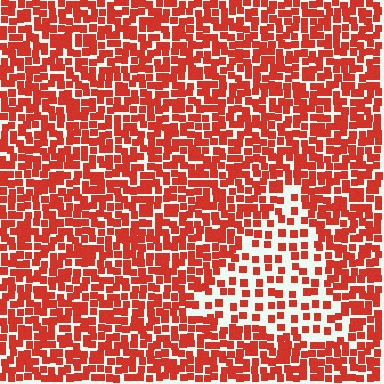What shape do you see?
I see a triangle.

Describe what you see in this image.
The image contains small red elements arranged at two different densities. A triangle-shaped region is visible where the elements are less densely packed than the surrounding area.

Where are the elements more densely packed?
The elements are more densely packed outside the triangle boundary.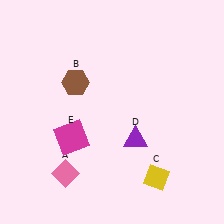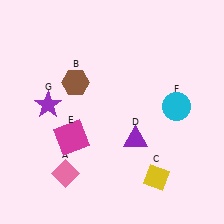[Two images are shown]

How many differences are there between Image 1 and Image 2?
There are 2 differences between the two images.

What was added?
A cyan circle (F), a purple star (G) were added in Image 2.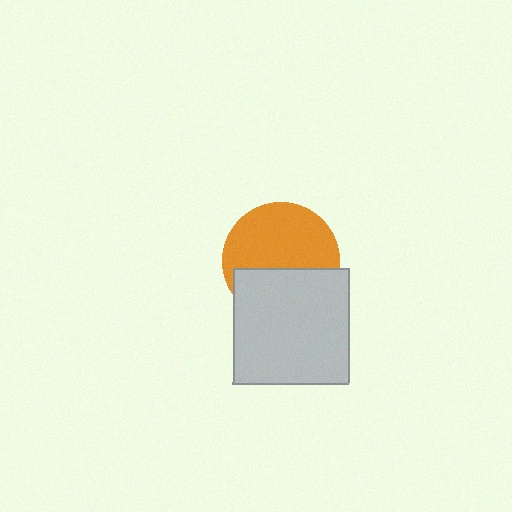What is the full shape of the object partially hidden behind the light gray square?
The partially hidden object is an orange circle.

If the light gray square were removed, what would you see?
You would see the complete orange circle.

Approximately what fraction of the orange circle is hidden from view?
Roughly 41% of the orange circle is hidden behind the light gray square.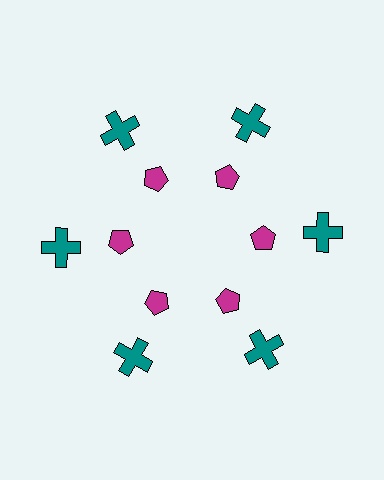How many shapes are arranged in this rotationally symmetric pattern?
There are 12 shapes, arranged in 6 groups of 2.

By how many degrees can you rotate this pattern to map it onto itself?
The pattern maps onto itself every 60 degrees of rotation.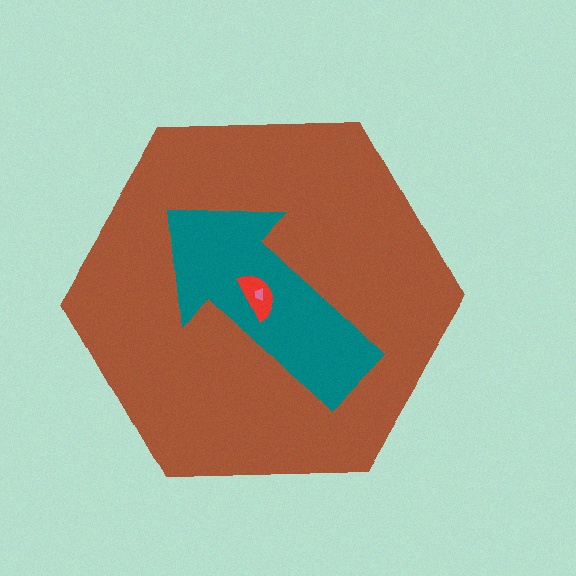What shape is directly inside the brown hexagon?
The teal arrow.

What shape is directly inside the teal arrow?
The red semicircle.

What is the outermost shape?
The brown hexagon.